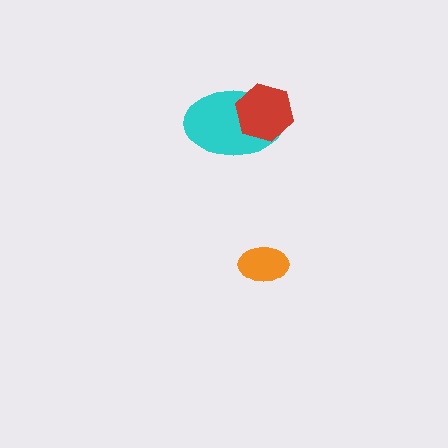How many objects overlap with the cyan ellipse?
1 object overlaps with the cyan ellipse.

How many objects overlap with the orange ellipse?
0 objects overlap with the orange ellipse.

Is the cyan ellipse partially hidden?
Yes, it is partially covered by another shape.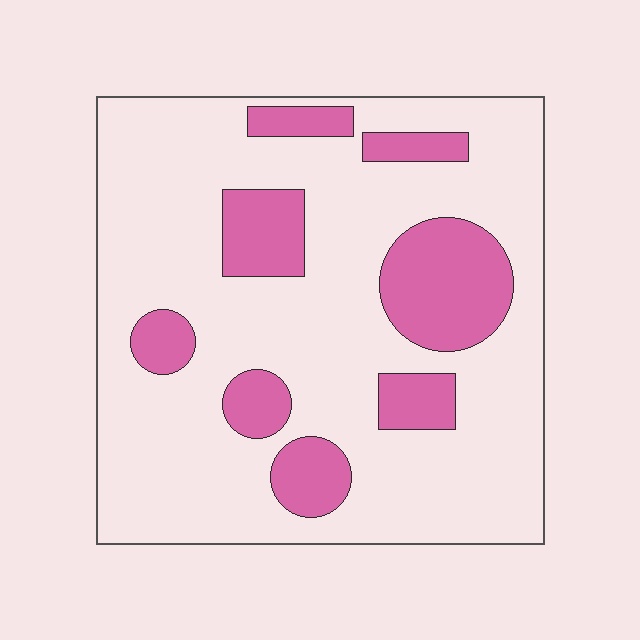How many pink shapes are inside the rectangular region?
8.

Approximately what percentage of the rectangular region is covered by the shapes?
Approximately 20%.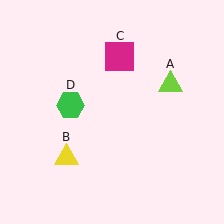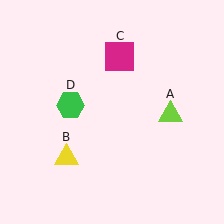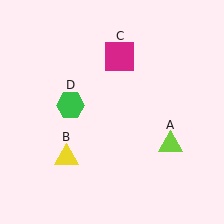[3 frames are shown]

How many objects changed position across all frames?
1 object changed position: lime triangle (object A).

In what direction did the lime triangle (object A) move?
The lime triangle (object A) moved down.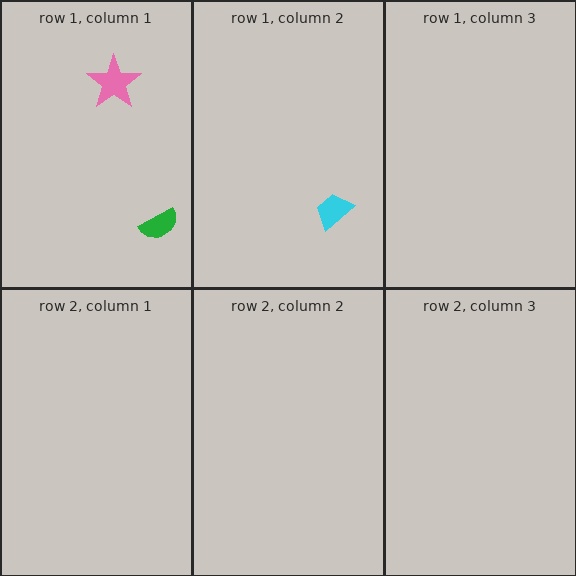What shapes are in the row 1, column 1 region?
The green semicircle, the pink star.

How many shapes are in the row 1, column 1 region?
2.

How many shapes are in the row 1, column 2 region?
1.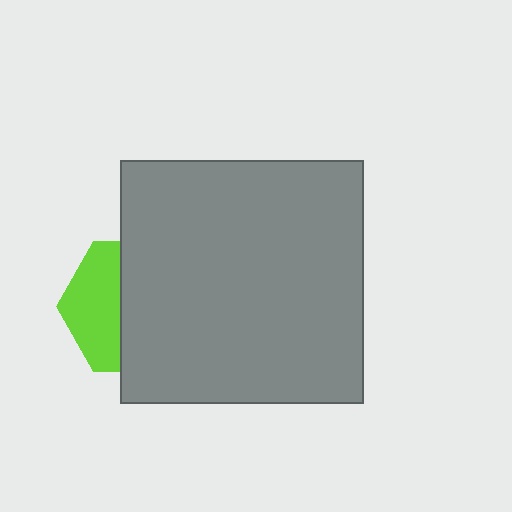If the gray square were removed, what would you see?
You would see the complete lime hexagon.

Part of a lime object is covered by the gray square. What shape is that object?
It is a hexagon.